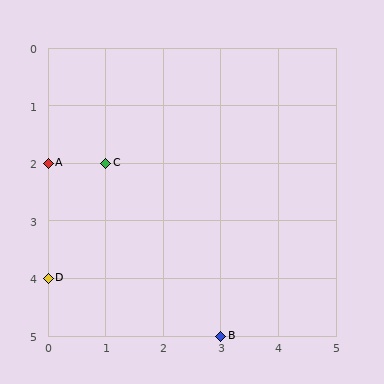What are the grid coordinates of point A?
Point A is at grid coordinates (0, 2).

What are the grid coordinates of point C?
Point C is at grid coordinates (1, 2).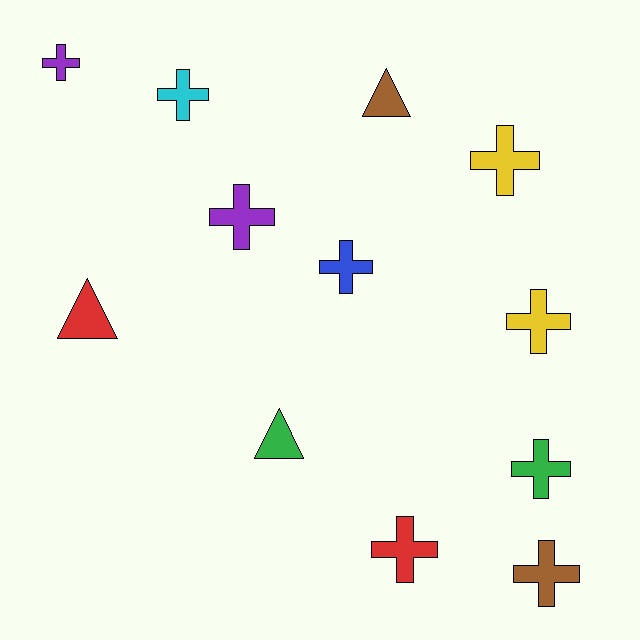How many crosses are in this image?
There are 9 crosses.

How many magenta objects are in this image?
There are no magenta objects.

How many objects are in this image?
There are 12 objects.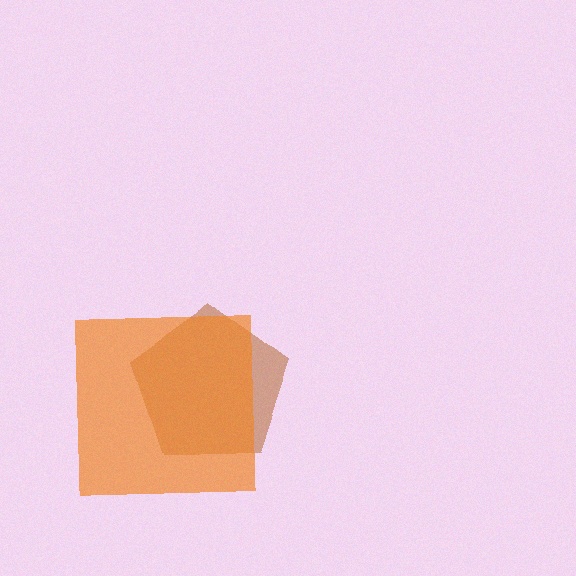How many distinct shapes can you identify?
There are 2 distinct shapes: a brown pentagon, an orange square.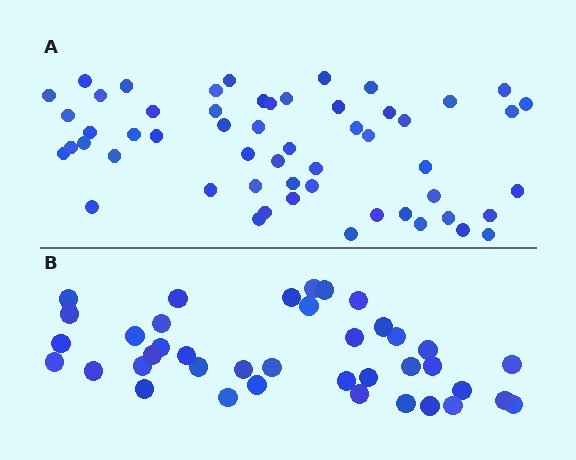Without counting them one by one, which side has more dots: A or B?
Region A (the top region) has more dots.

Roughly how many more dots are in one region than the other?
Region A has approximately 15 more dots than region B.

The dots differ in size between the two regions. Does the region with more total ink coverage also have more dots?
No. Region B has more total ink coverage because its dots are larger, but region A actually contains more individual dots. Total area can be misleading — the number of items is what matters here.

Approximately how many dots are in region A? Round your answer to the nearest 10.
About 60 dots. (The exact count is 55, which rounds to 60.)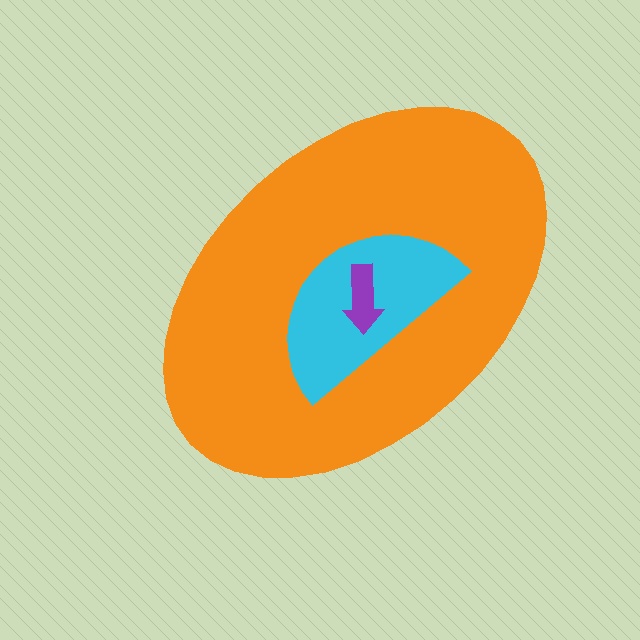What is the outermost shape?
The orange ellipse.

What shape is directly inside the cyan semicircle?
The purple arrow.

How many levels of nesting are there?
3.